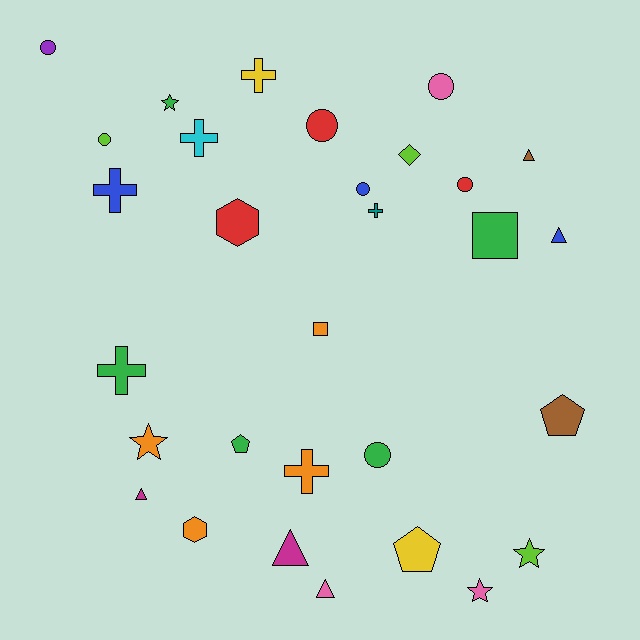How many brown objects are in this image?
There are 2 brown objects.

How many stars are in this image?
There are 4 stars.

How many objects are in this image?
There are 30 objects.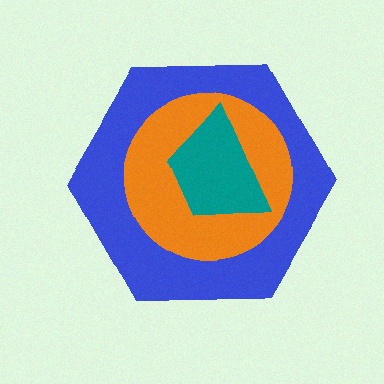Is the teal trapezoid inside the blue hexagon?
Yes.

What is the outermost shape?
The blue hexagon.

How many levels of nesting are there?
3.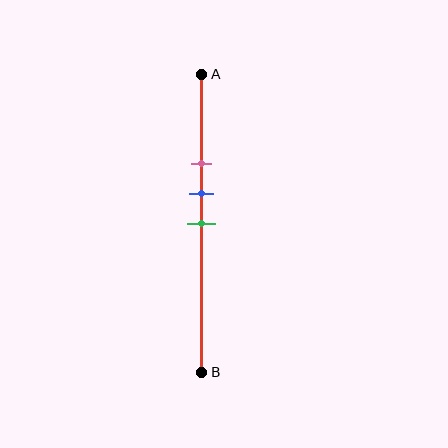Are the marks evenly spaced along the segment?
Yes, the marks are approximately evenly spaced.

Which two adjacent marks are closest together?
The blue and green marks are the closest adjacent pair.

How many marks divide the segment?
There are 3 marks dividing the segment.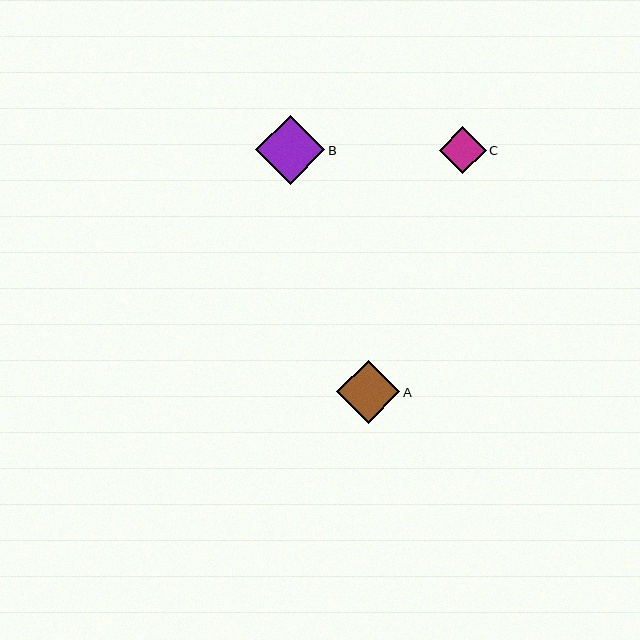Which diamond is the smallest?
Diamond C is the smallest with a size of approximately 47 pixels.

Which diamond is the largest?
Diamond B is the largest with a size of approximately 69 pixels.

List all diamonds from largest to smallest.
From largest to smallest: B, A, C.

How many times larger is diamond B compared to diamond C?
Diamond B is approximately 1.5 times the size of diamond C.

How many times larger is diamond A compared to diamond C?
Diamond A is approximately 1.3 times the size of diamond C.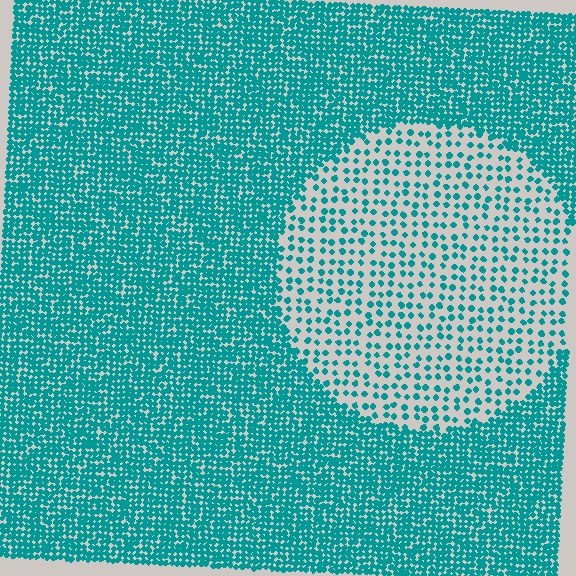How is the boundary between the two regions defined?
The boundary is defined by a change in element density (approximately 3.0x ratio). All elements are the same color, size, and shape.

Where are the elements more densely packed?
The elements are more densely packed outside the circle boundary.